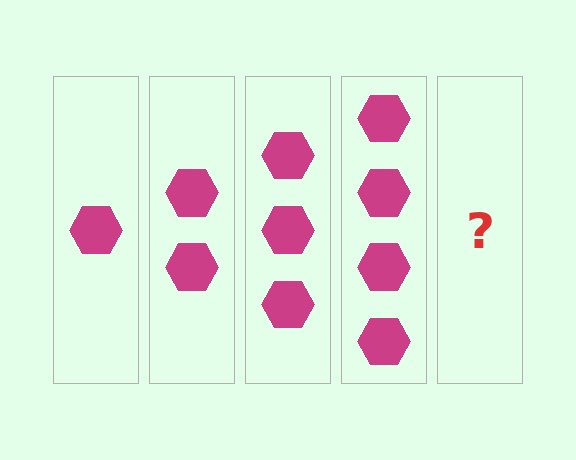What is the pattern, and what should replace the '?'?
The pattern is that each step adds one more hexagon. The '?' should be 5 hexagons.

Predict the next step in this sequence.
The next step is 5 hexagons.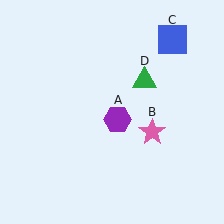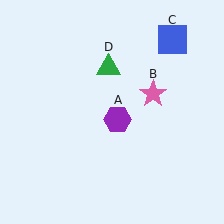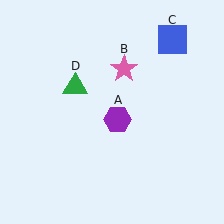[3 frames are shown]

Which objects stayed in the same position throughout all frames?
Purple hexagon (object A) and blue square (object C) remained stationary.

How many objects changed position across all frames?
2 objects changed position: pink star (object B), green triangle (object D).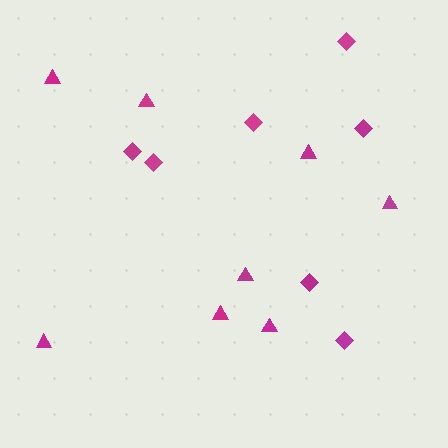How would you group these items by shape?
There are 2 groups: one group of triangles (8) and one group of diamonds (7).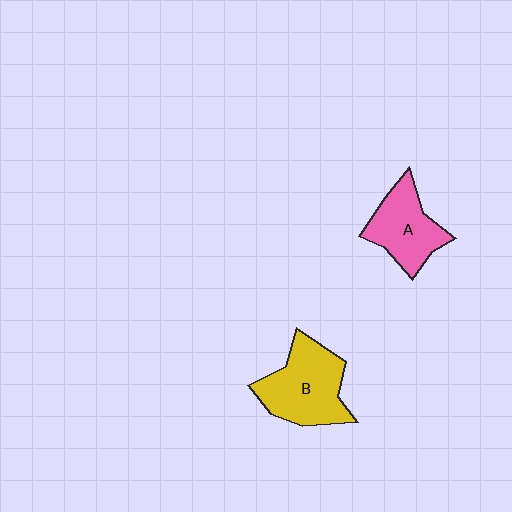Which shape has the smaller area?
Shape A (pink).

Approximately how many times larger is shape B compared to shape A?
Approximately 1.3 times.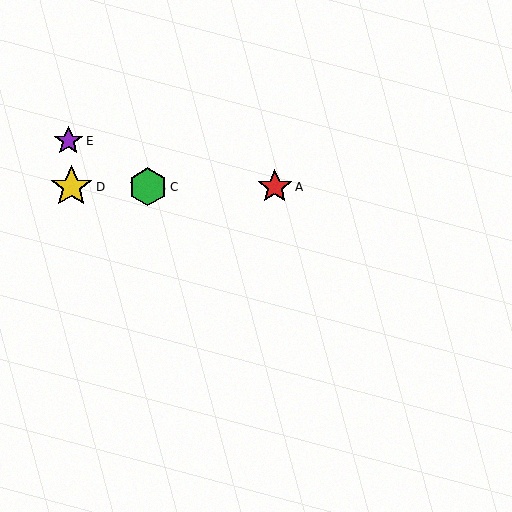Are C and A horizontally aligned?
Yes, both are at y≈187.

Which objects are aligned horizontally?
Objects A, B, C, D are aligned horizontally.